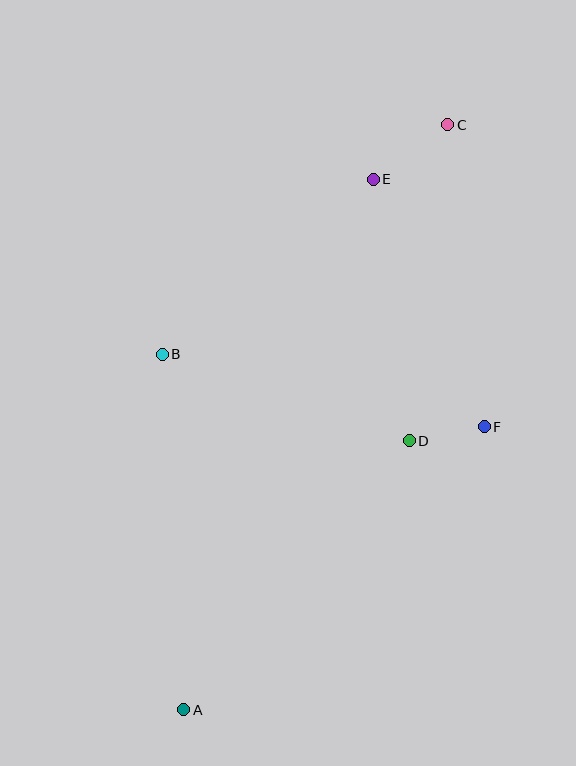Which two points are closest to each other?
Points D and F are closest to each other.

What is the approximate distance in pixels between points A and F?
The distance between A and F is approximately 412 pixels.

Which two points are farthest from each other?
Points A and C are farthest from each other.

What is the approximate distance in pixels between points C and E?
The distance between C and E is approximately 92 pixels.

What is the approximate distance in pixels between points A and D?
The distance between A and D is approximately 351 pixels.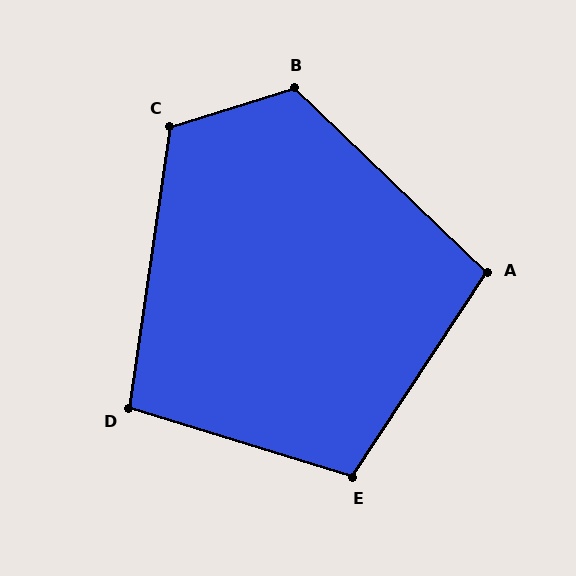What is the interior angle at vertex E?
Approximately 106 degrees (obtuse).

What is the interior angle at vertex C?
Approximately 116 degrees (obtuse).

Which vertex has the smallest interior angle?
D, at approximately 99 degrees.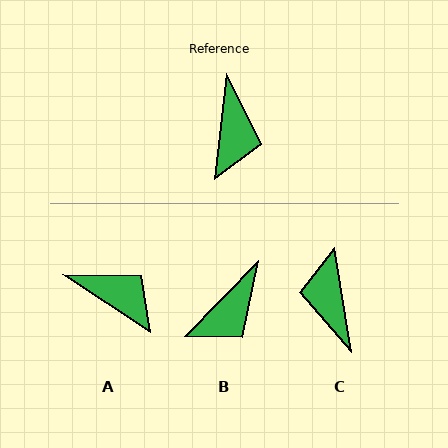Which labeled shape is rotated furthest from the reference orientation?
C, about 164 degrees away.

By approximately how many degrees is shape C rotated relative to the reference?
Approximately 164 degrees clockwise.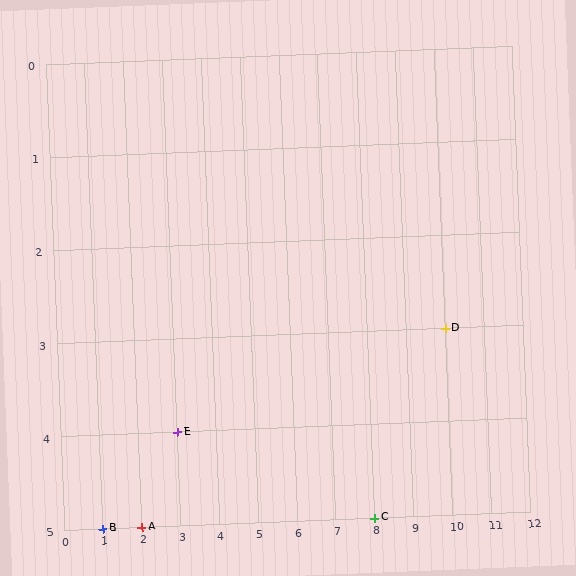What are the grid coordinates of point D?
Point D is at grid coordinates (10, 3).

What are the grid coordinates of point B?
Point B is at grid coordinates (1, 5).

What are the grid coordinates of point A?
Point A is at grid coordinates (2, 5).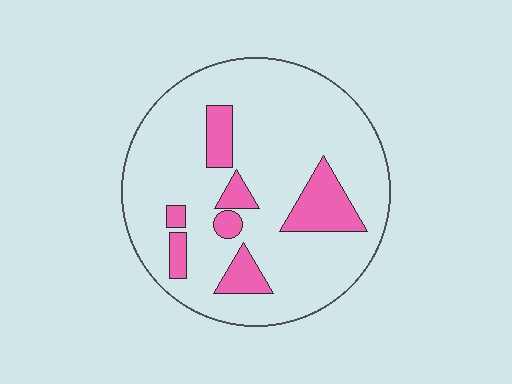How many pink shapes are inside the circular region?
7.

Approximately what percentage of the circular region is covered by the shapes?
Approximately 15%.